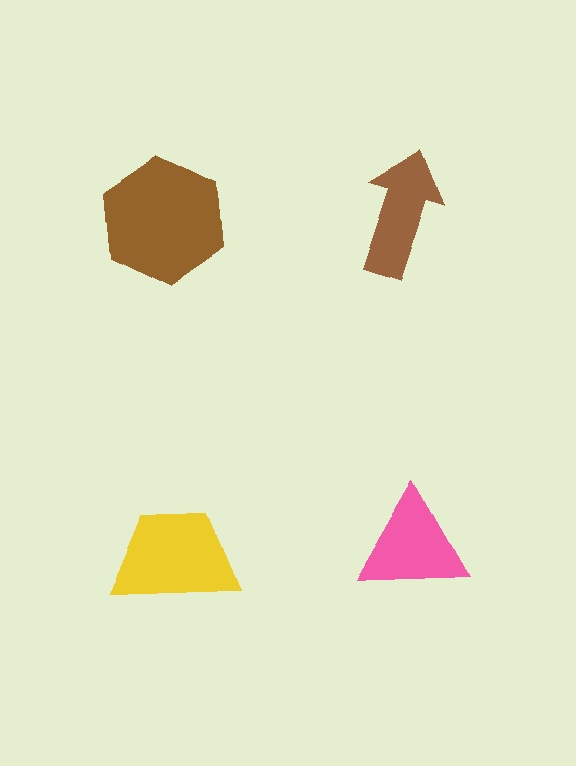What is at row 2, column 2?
A pink triangle.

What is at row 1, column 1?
A brown hexagon.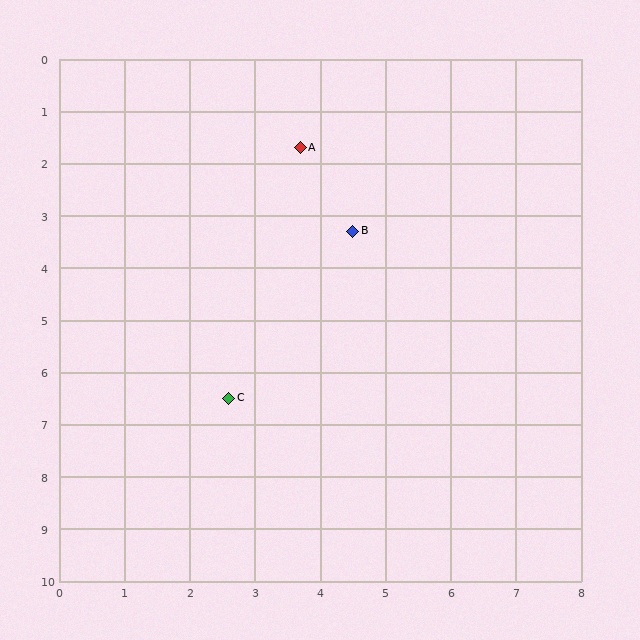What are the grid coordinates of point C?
Point C is at approximately (2.6, 6.5).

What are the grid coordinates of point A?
Point A is at approximately (3.7, 1.7).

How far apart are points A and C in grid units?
Points A and C are about 4.9 grid units apart.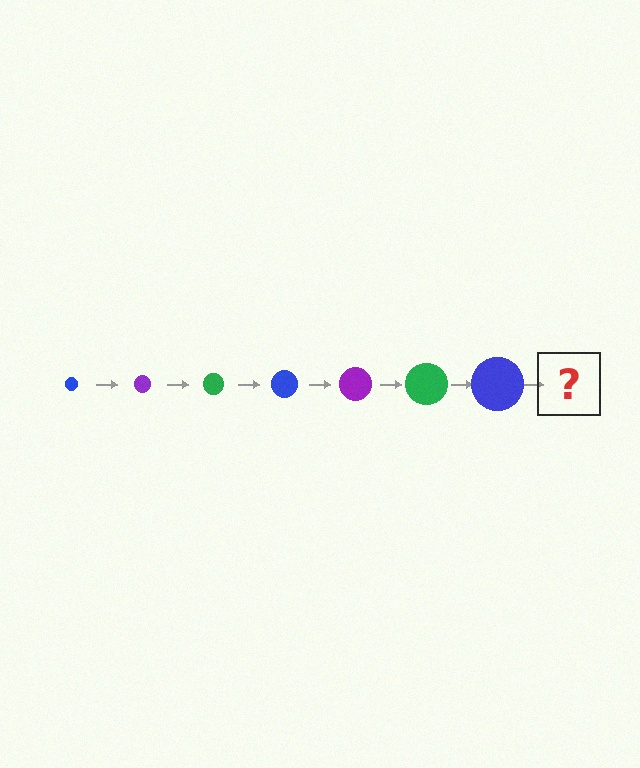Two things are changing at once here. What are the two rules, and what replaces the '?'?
The two rules are that the circle grows larger each step and the color cycles through blue, purple, and green. The '?' should be a purple circle, larger than the previous one.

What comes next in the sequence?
The next element should be a purple circle, larger than the previous one.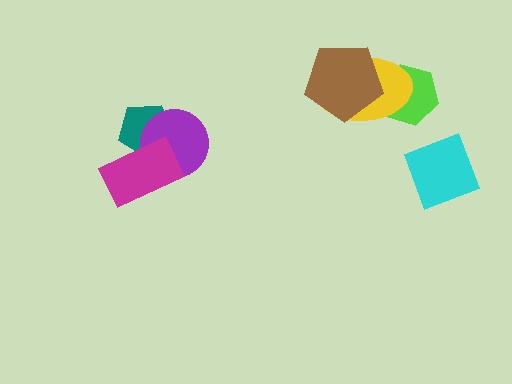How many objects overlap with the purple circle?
2 objects overlap with the purple circle.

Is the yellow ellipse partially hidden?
Yes, it is partially covered by another shape.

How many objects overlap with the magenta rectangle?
2 objects overlap with the magenta rectangle.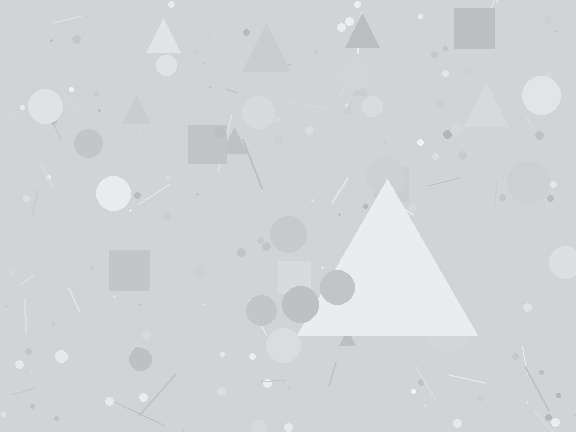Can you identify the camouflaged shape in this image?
The camouflaged shape is a triangle.